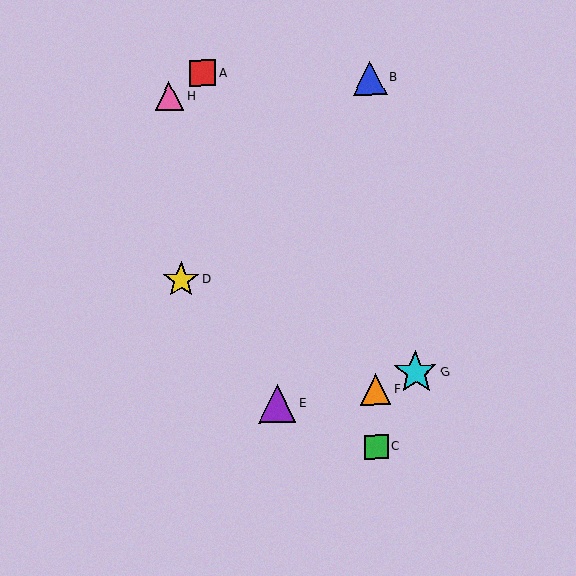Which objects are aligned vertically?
Objects B, C, F are aligned vertically.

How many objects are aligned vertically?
3 objects (B, C, F) are aligned vertically.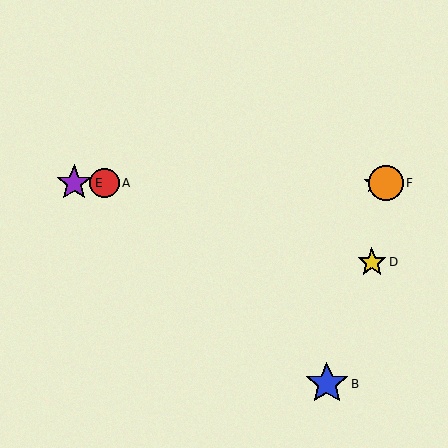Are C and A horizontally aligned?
Yes, both are at y≈183.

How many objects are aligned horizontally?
4 objects (A, C, E, F) are aligned horizontally.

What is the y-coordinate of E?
Object E is at y≈183.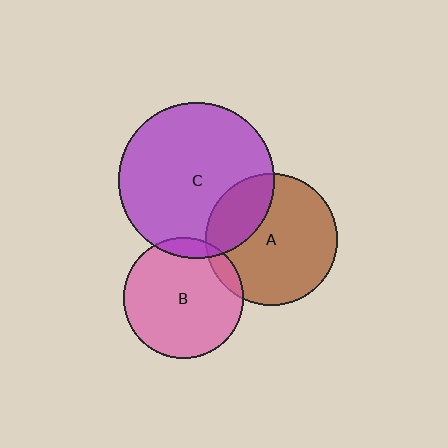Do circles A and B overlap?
Yes.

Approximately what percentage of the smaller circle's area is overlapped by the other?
Approximately 10%.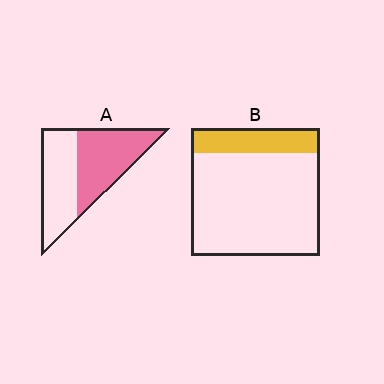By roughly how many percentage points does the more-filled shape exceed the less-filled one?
By roughly 35 percentage points (A over B).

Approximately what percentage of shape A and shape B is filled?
A is approximately 50% and B is approximately 20%.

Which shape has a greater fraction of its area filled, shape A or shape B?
Shape A.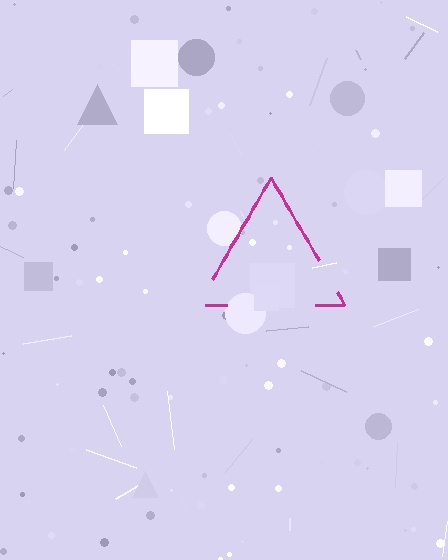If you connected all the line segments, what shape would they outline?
They would outline a triangle.